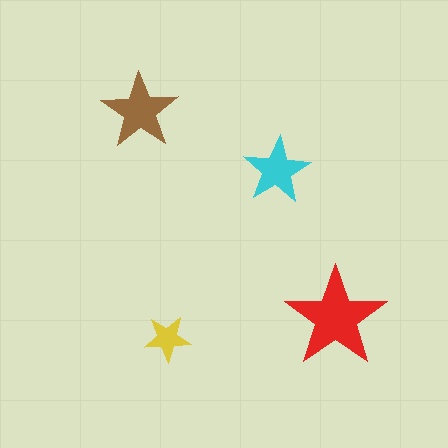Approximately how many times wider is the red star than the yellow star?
About 2 times wider.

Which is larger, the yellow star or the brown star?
The brown one.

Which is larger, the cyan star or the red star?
The red one.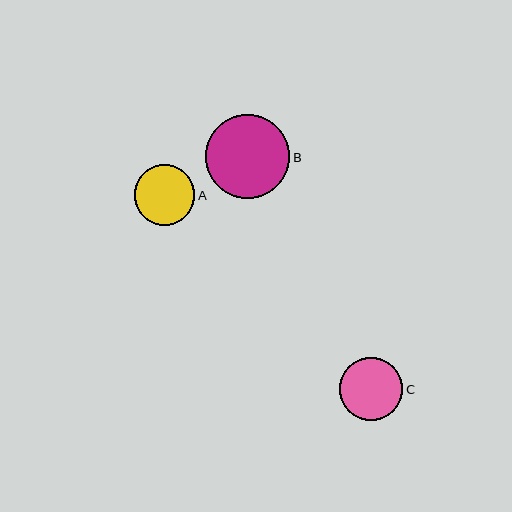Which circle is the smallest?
Circle A is the smallest with a size of approximately 60 pixels.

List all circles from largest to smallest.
From largest to smallest: B, C, A.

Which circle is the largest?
Circle B is the largest with a size of approximately 84 pixels.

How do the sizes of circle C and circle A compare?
Circle C and circle A are approximately the same size.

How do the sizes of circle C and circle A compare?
Circle C and circle A are approximately the same size.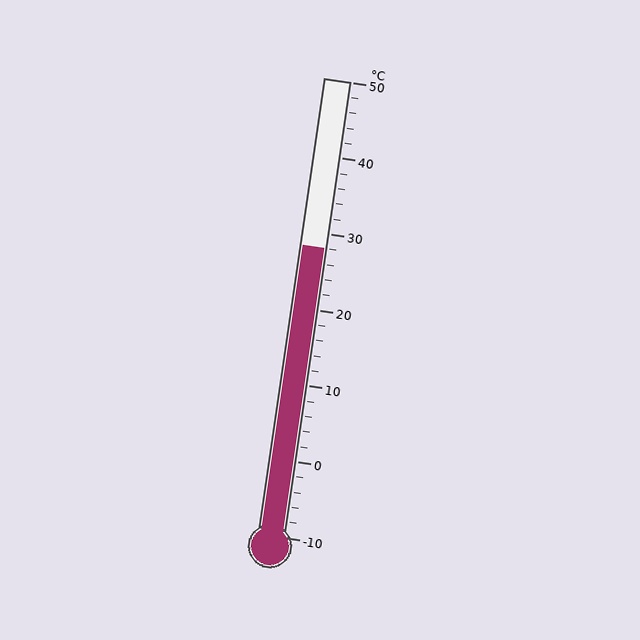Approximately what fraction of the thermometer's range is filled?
The thermometer is filled to approximately 65% of its range.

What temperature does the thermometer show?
The thermometer shows approximately 28°C.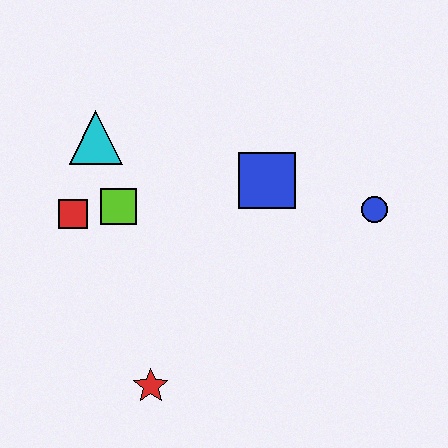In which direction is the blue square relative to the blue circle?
The blue square is to the left of the blue circle.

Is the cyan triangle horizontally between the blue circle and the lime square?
No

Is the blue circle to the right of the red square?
Yes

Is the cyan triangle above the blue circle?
Yes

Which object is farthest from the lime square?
The blue circle is farthest from the lime square.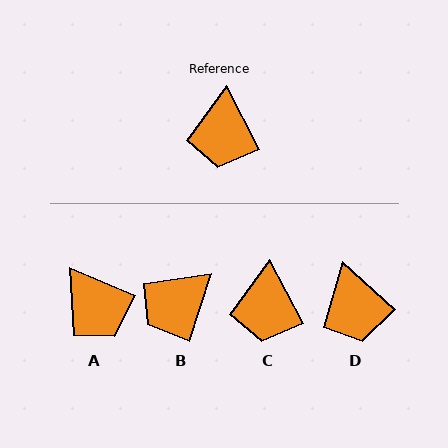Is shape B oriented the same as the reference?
No, it is off by about 45 degrees.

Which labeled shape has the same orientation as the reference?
C.